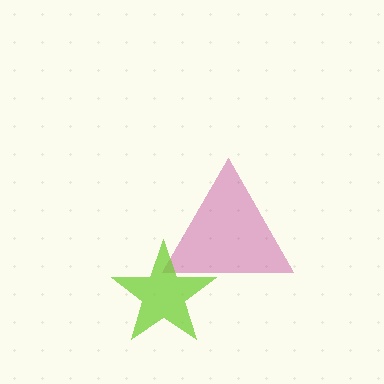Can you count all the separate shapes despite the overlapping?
Yes, there are 2 separate shapes.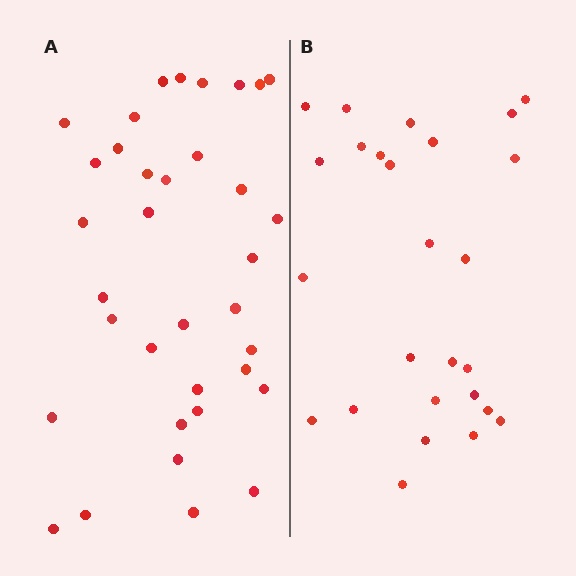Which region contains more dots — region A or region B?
Region A (the left region) has more dots.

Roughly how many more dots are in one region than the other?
Region A has roughly 8 or so more dots than region B.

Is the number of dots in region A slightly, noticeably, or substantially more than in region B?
Region A has noticeably more, but not dramatically so. The ratio is roughly 1.3 to 1.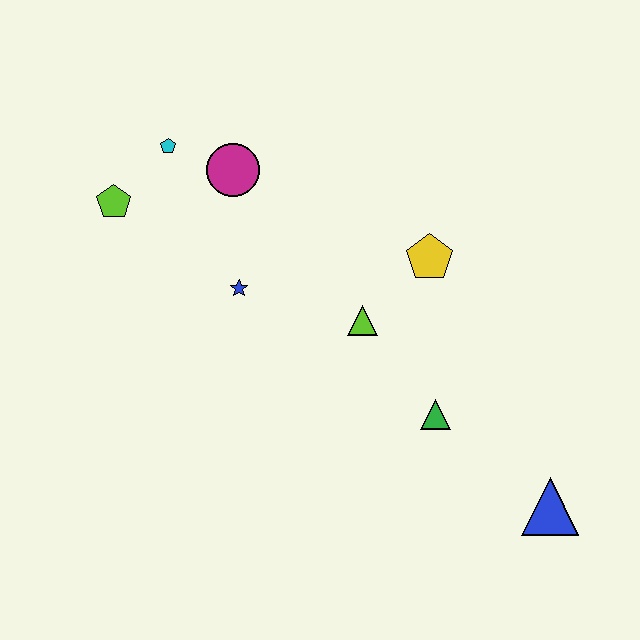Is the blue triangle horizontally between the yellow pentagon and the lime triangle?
No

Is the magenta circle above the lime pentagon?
Yes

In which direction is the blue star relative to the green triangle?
The blue star is to the left of the green triangle.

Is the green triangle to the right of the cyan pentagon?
Yes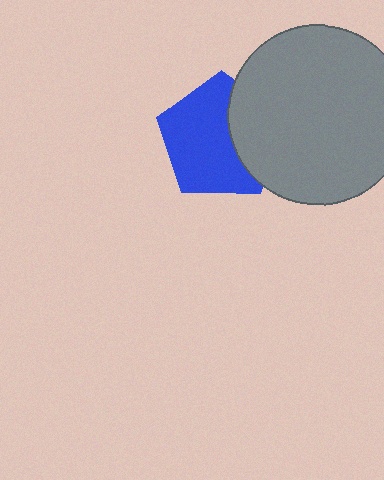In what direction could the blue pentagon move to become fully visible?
The blue pentagon could move left. That would shift it out from behind the gray circle entirely.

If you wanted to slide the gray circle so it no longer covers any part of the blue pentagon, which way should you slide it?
Slide it right — that is the most direct way to separate the two shapes.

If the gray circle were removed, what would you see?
You would see the complete blue pentagon.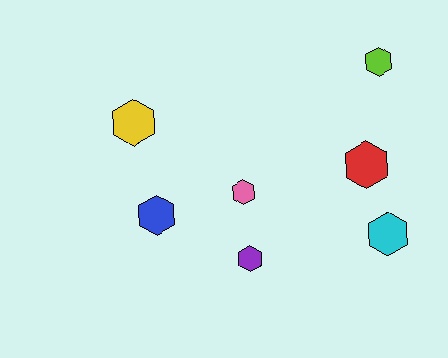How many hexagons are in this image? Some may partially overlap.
There are 7 hexagons.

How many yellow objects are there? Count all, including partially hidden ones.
There is 1 yellow object.